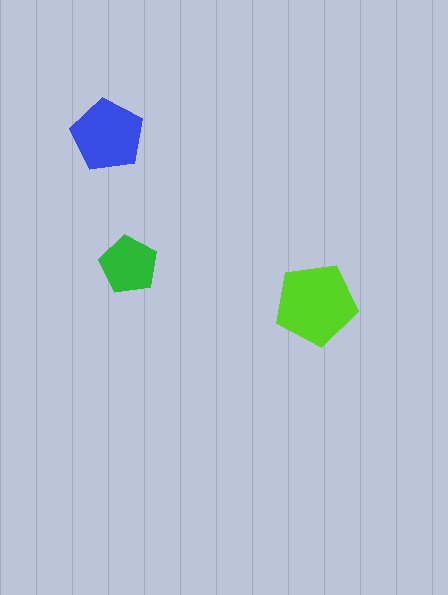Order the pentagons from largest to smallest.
the lime one, the blue one, the green one.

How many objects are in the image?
There are 3 objects in the image.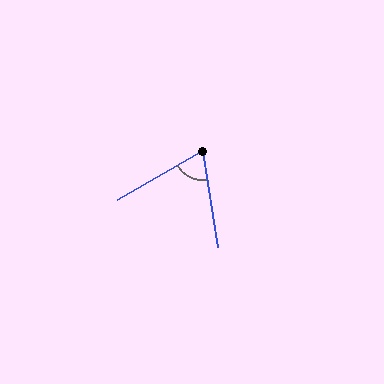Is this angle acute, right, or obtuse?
It is acute.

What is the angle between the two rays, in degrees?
Approximately 69 degrees.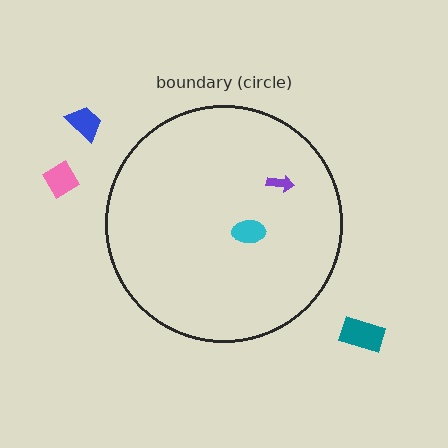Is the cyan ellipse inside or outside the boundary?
Inside.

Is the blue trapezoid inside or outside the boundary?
Outside.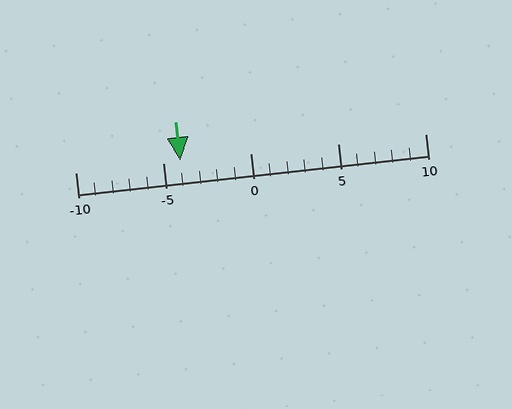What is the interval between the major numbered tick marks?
The major tick marks are spaced 5 units apart.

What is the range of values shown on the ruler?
The ruler shows values from -10 to 10.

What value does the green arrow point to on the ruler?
The green arrow points to approximately -4.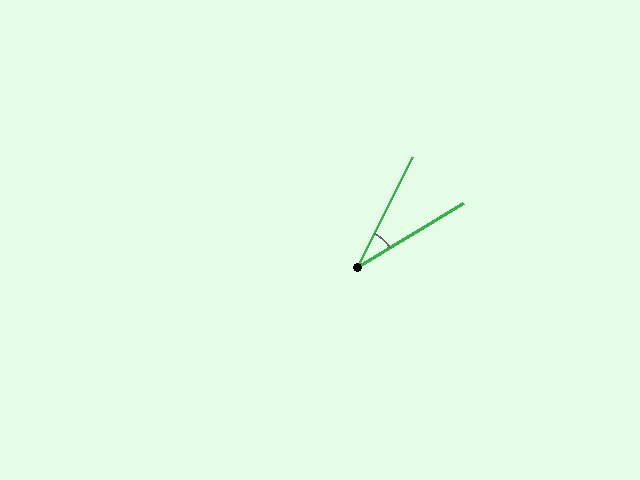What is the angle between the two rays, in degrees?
Approximately 32 degrees.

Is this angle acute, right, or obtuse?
It is acute.